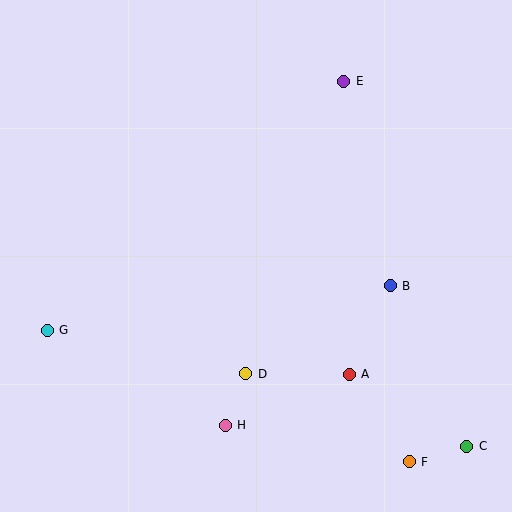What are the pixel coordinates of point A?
Point A is at (349, 374).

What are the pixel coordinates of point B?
Point B is at (390, 286).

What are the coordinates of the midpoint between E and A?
The midpoint between E and A is at (346, 228).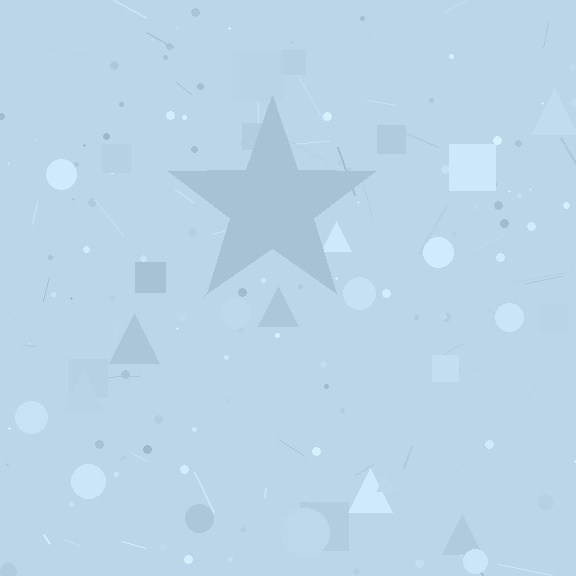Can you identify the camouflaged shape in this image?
The camouflaged shape is a star.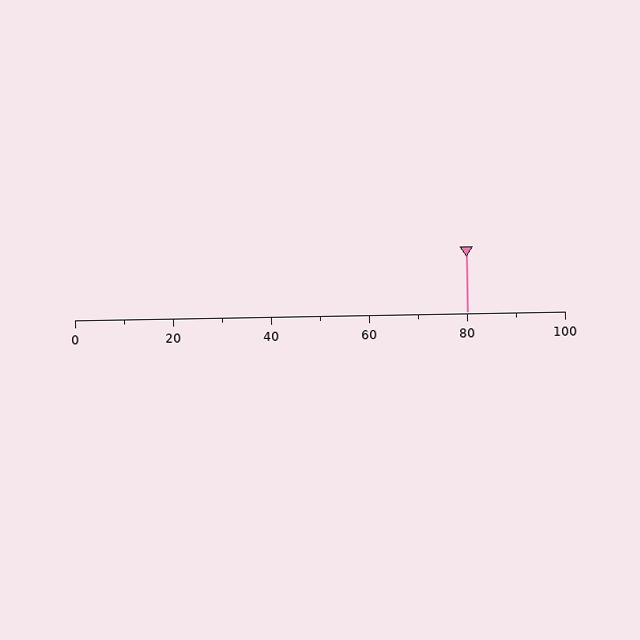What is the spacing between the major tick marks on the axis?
The major ticks are spaced 20 apart.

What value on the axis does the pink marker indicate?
The marker indicates approximately 80.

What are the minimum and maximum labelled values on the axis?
The axis runs from 0 to 100.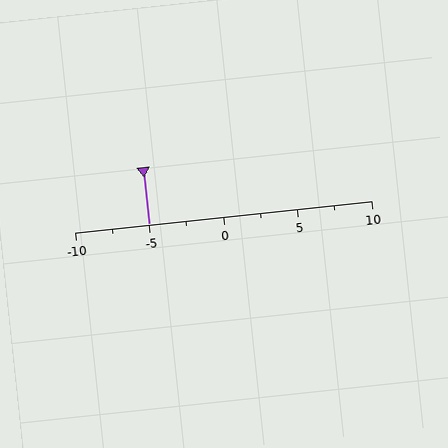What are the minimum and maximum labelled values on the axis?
The axis runs from -10 to 10.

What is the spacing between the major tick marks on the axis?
The major ticks are spaced 5 apart.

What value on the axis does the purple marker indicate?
The marker indicates approximately -5.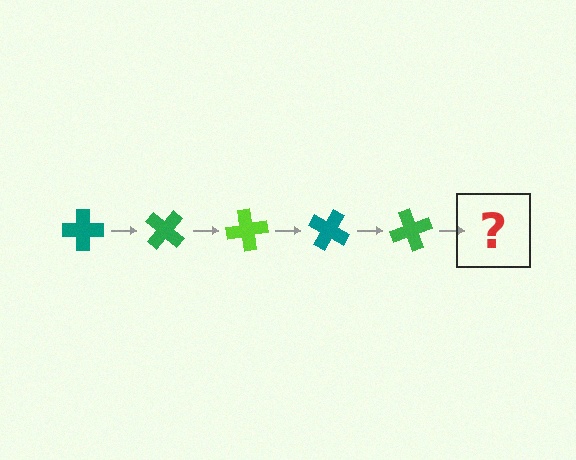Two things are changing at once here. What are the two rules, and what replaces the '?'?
The two rules are that it rotates 40 degrees each step and the color cycles through teal, green, and lime. The '?' should be a lime cross, rotated 200 degrees from the start.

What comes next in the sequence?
The next element should be a lime cross, rotated 200 degrees from the start.